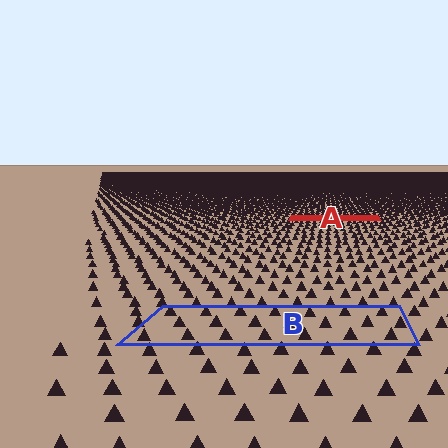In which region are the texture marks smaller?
The texture marks are smaller in region A, because it is farther away.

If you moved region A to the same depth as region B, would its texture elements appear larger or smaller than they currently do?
They would appear larger. At a closer depth, the same texture elements are projected at a bigger on-screen size.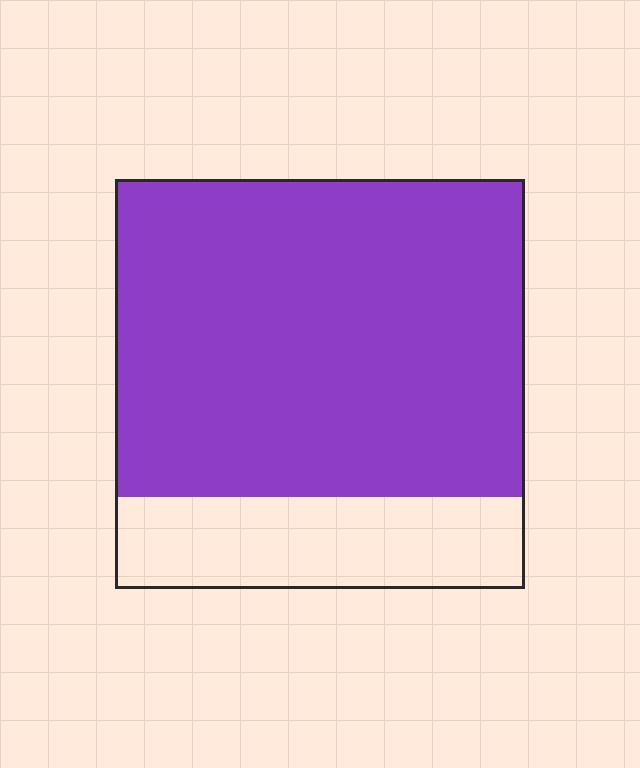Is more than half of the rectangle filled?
Yes.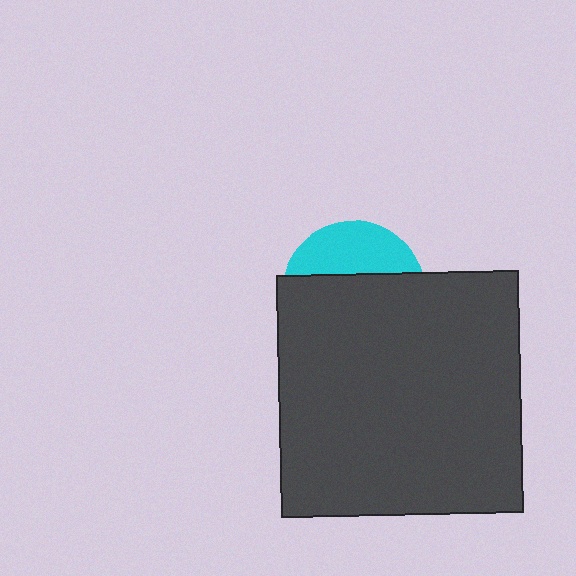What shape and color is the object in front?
The object in front is a dark gray square.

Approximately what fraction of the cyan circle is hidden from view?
Roughly 66% of the cyan circle is hidden behind the dark gray square.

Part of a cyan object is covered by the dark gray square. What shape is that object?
It is a circle.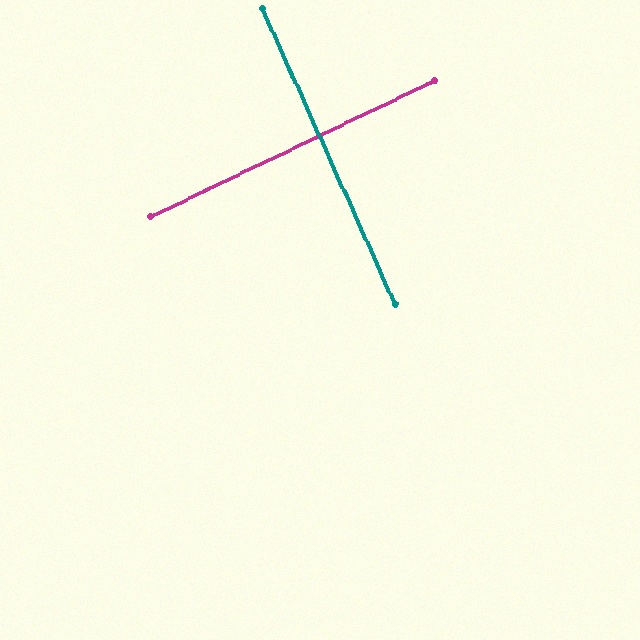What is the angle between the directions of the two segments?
Approximately 89 degrees.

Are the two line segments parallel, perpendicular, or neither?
Perpendicular — they meet at approximately 89°.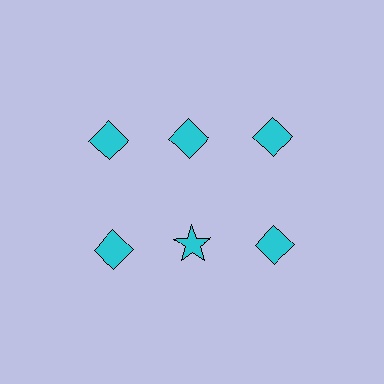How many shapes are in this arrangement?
There are 6 shapes arranged in a grid pattern.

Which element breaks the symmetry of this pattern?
The cyan star in the second row, second from left column breaks the symmetry. All other shapes are cyan diamonds.